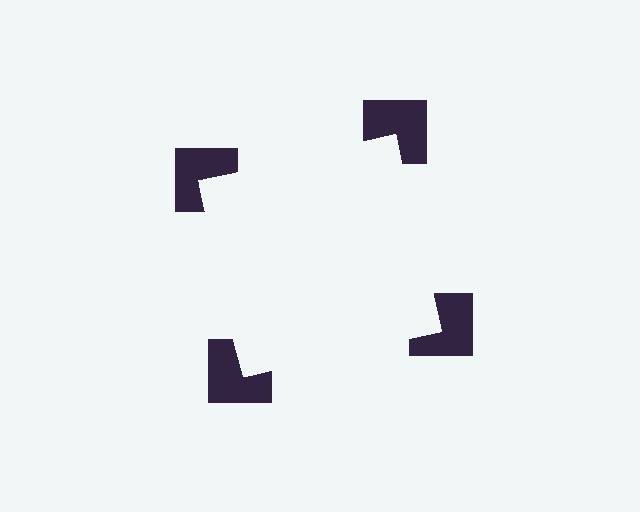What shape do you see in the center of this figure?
An illusory square — its edges are inferred from the aligned wedge cuts in the notched squares, not physically drawn.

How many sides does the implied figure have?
4 sides.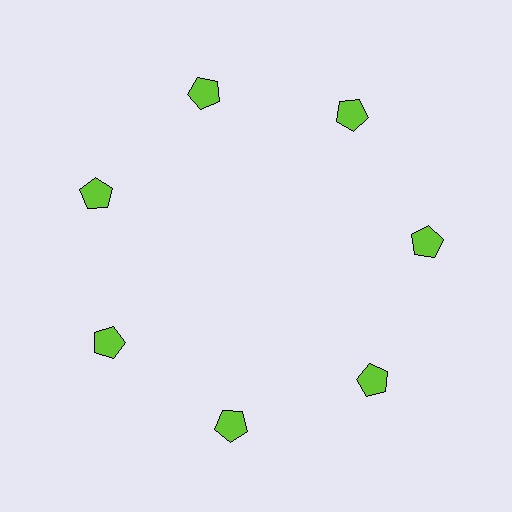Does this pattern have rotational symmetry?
Yes, this pattern has 7-fold rotational symmetry. It looks the same after rotating 51 degrees around the center.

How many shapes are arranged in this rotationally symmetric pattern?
There are 7 shapes, arranged in 7 groups of 1.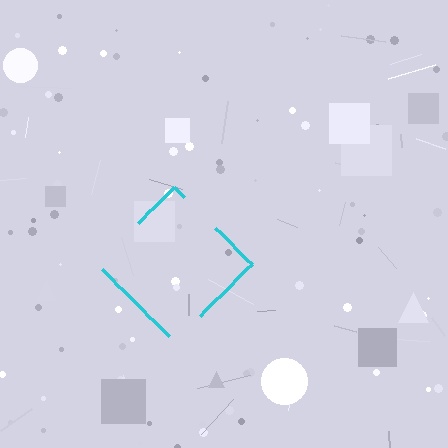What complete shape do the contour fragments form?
The contour fragments form a diamond.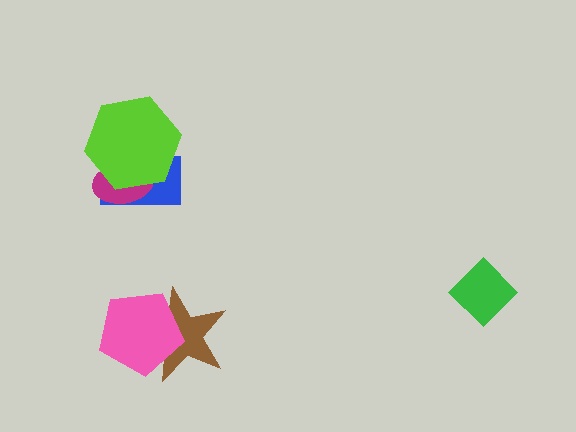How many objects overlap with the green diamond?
0 objects overlap with the green diamond.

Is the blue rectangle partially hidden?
Yes, it is partially covered by another shape.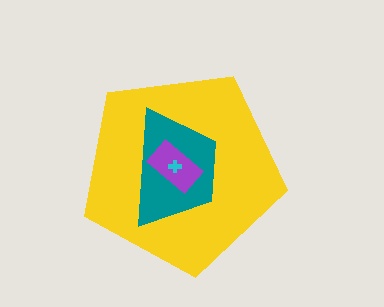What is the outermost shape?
The yellow pentagon.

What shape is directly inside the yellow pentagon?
The teal trapezoid.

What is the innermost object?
The cyan cross.